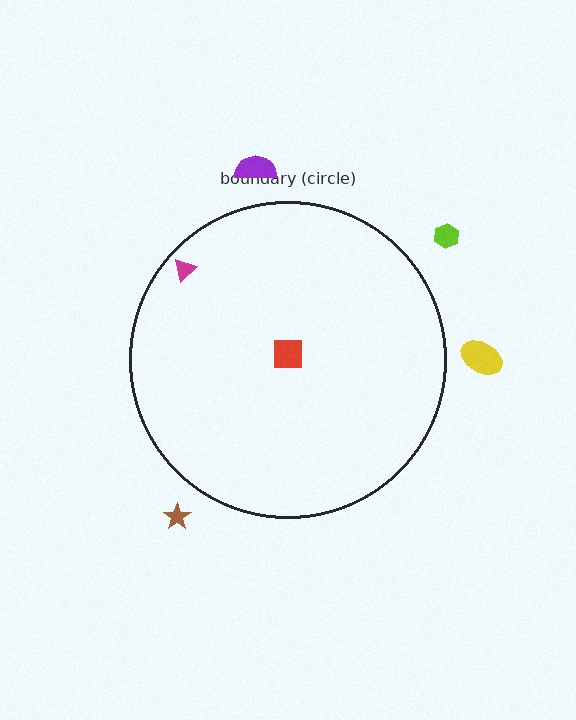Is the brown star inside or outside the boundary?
Outside.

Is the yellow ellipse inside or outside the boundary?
Outside.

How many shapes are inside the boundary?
2 inside, 4 outside.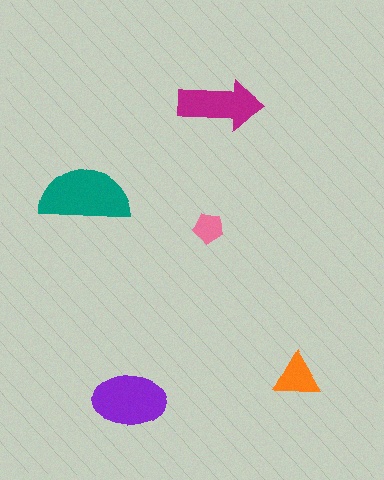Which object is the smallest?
The pink pentagon.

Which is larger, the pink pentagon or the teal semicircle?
The teal semicircle.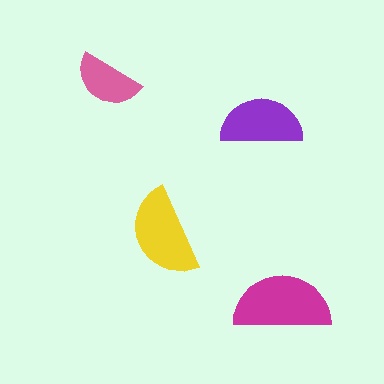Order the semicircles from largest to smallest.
the magenta one, the yellow one, the purple one, the pink one.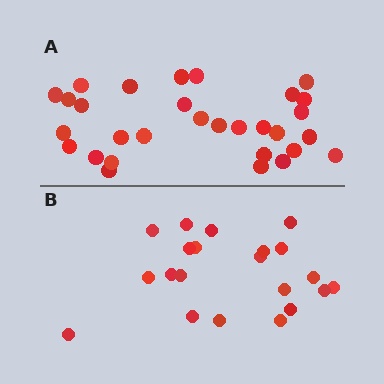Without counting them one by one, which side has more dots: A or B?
Region A (the top region) has more dots.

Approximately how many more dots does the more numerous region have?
Region A has roughly 8 or so more dots than region B.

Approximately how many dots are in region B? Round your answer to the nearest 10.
About 20 dots. (The exact count is 21, which rounds to 20.)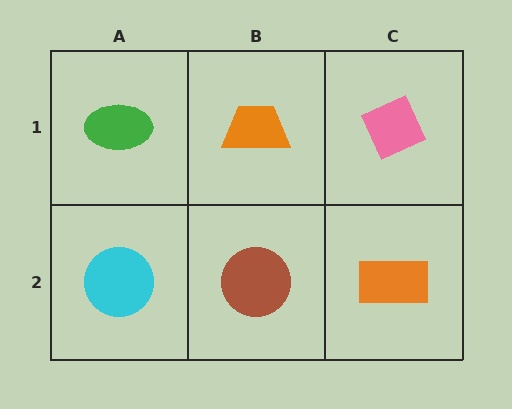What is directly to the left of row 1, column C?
An orange trapezoid.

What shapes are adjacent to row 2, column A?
A green ellipse (row 1, column A), a brown circle (row 2, column B).